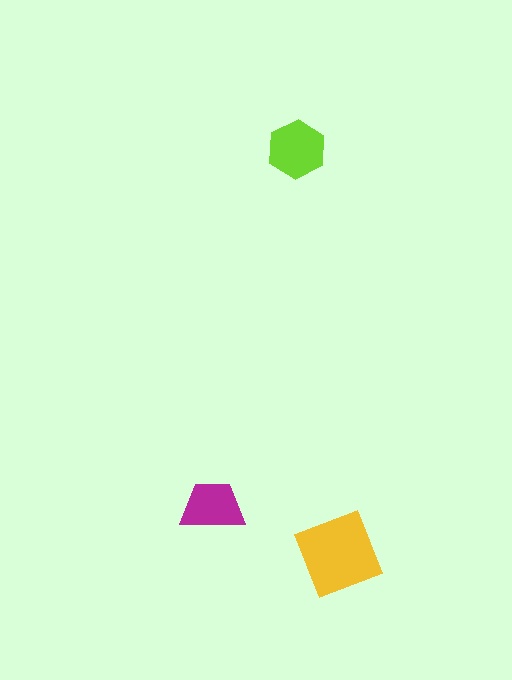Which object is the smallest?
The magenta trapezoid.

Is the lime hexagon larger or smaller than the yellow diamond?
Smaller.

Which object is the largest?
The yellow diamond.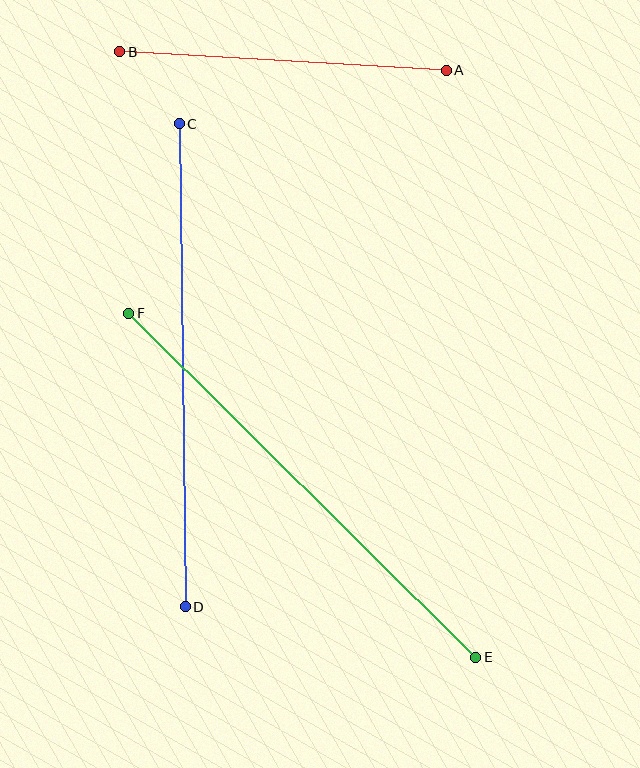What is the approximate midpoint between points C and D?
The midpoint is at approximately (182, 365) pixels.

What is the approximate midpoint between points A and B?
The midpoint is at approximately (283, 61) pixels.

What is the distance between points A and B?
The distance is approximately 327 pixels.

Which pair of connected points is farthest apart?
Points E and F are farthest apart.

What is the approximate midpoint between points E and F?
The midpoint is at approximately (302, 485) pixels.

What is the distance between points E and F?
The distance is approximately 488 pixels.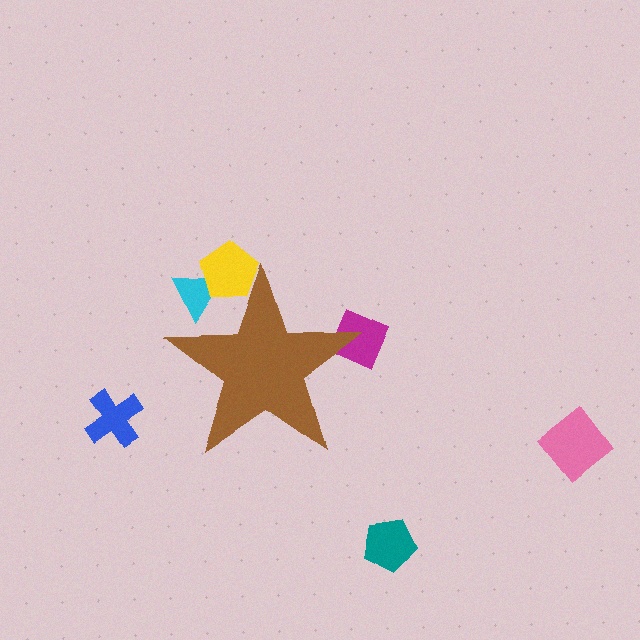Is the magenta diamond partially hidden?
Yes, the magenta diamond is partially hidden behind the brown star.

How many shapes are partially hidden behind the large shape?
3 shapes are partially hidden.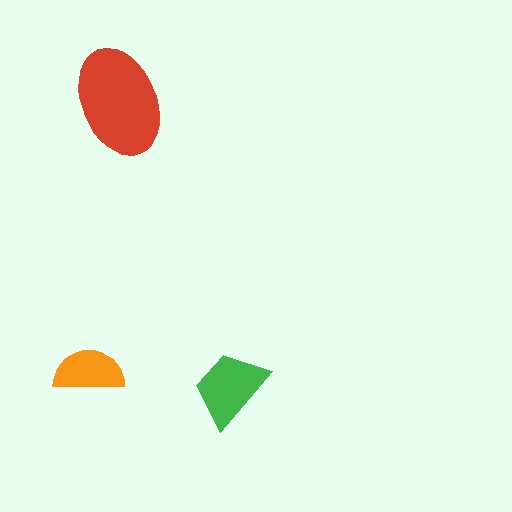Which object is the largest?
The red ellipse.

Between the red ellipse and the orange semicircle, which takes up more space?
The red ellipse.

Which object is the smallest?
The orange semicircle.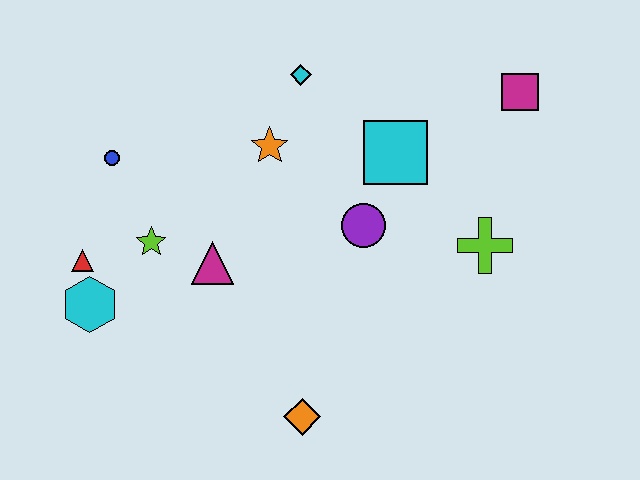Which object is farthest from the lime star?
The magenta square is farthest from the lime star.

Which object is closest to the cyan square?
The purple circle is closest to the cyan square.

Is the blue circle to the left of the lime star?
Yes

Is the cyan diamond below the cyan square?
No